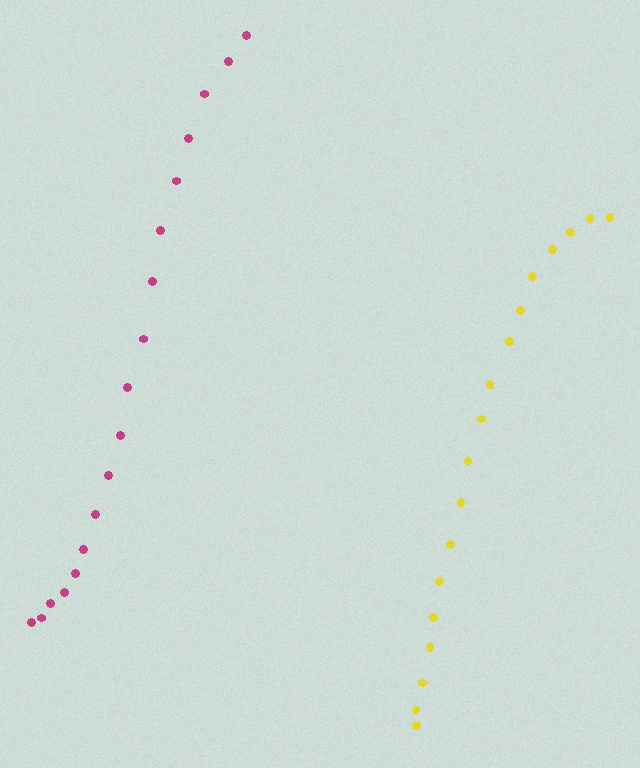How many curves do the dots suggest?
There are 2 distinct paths.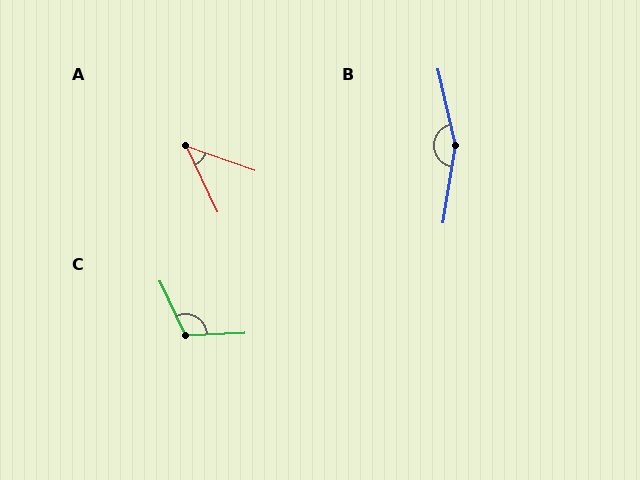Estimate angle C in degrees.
Approximately 112 degrees.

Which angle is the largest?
B, at approximately 158 degrees.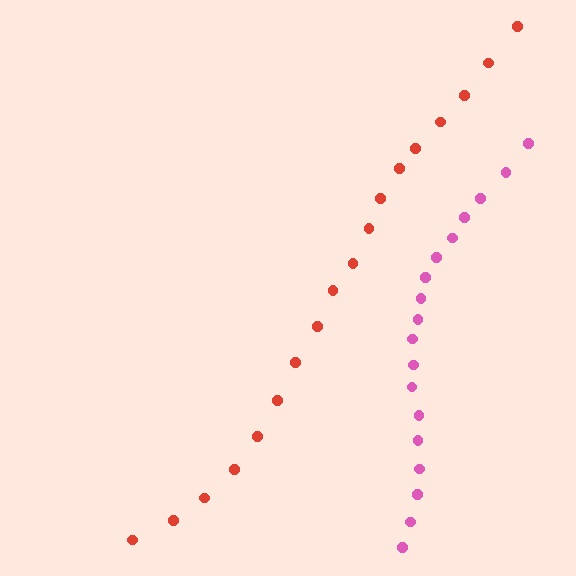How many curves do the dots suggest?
There are 2 distinct paths.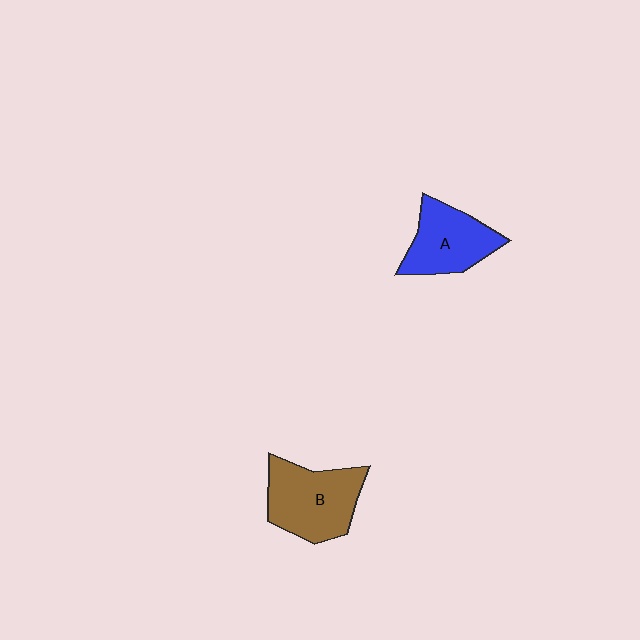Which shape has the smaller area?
Shape A (blue).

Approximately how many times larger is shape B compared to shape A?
Approximately 1.2 times.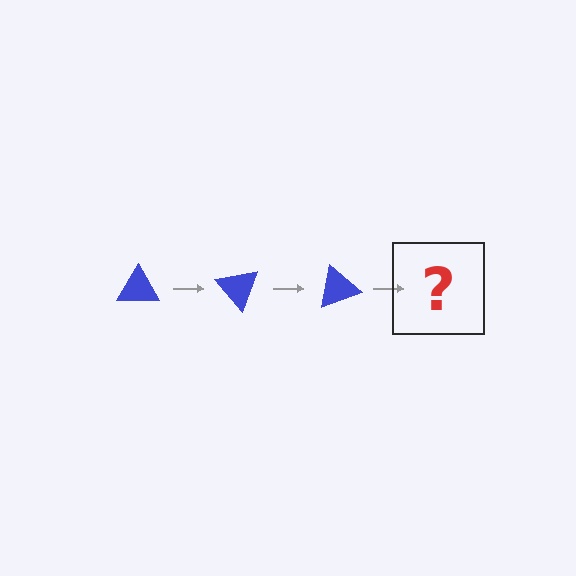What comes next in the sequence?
The next element should be a blue triangle rotated 150 degrees.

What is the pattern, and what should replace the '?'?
The pattern is that the triangle rotates 50 degrees each step. The '?' should be a blue triangle rotated 150 degrees.